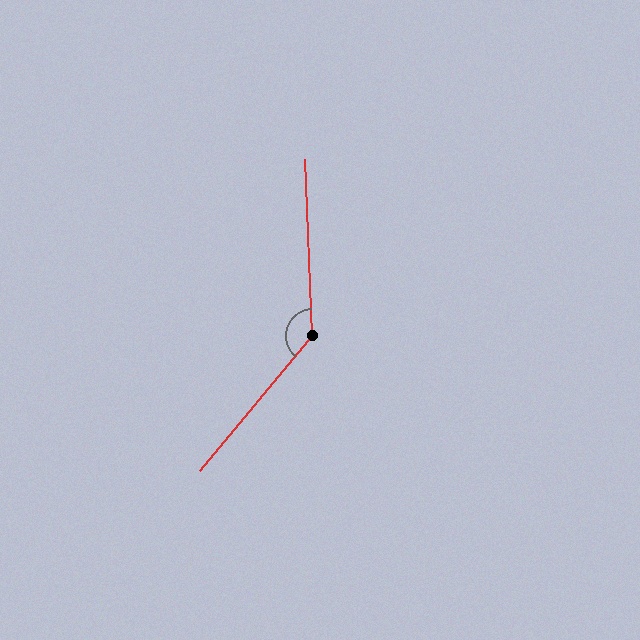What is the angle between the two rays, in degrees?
Approximately 138 degrees.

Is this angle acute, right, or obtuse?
It is obtuse.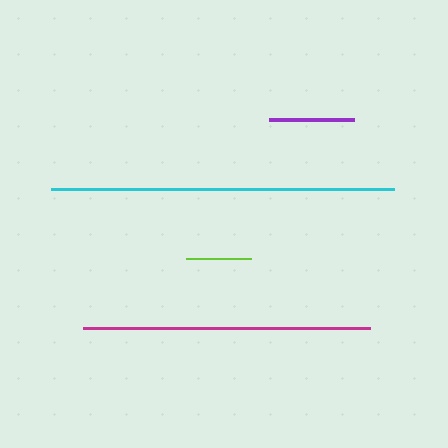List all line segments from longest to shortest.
From longest to shortest: cyan, magenta, purple, lime.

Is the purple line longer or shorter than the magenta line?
The magenta line is longer than the purple line.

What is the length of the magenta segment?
The magenta segment is approximately 287 pixels long.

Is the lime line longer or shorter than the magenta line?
The magenta line is longer than the lime line.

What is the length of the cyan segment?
The cyan segment is approximately 343 pixels long.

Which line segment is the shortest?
The lime line is the shortest at approximately 65 pixels.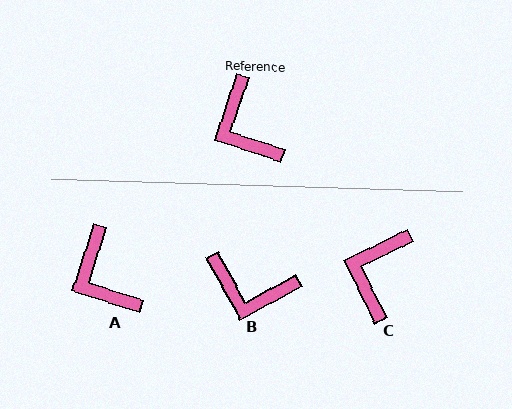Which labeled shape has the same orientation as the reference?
A.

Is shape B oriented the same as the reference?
No, it is off by about 47 degrees.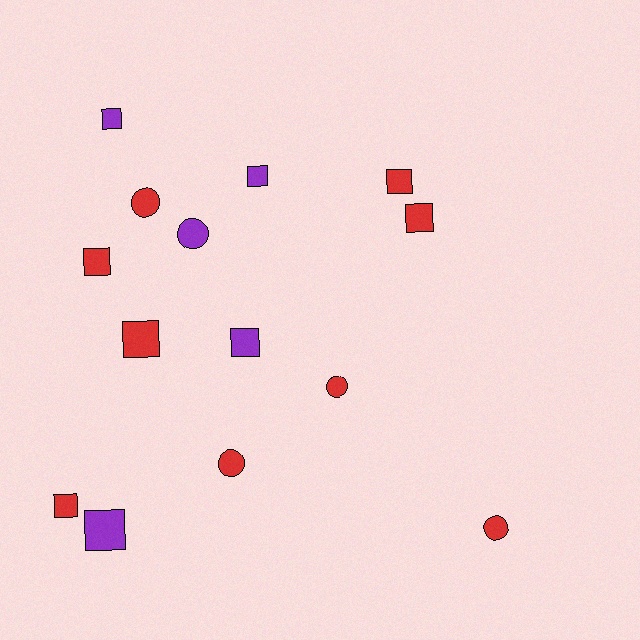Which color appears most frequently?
Red, with 9 objects.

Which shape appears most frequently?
Square, with 9 objects.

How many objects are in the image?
There are 14 objects.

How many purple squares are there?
There are 4 purple squares.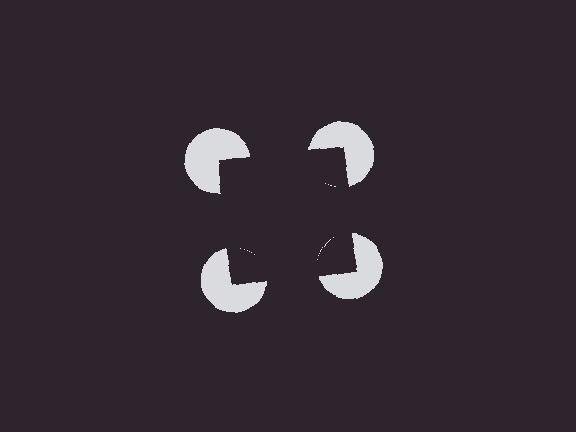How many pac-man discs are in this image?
There are 4 — one at each vertex of the illusory square.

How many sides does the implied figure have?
4 sides.